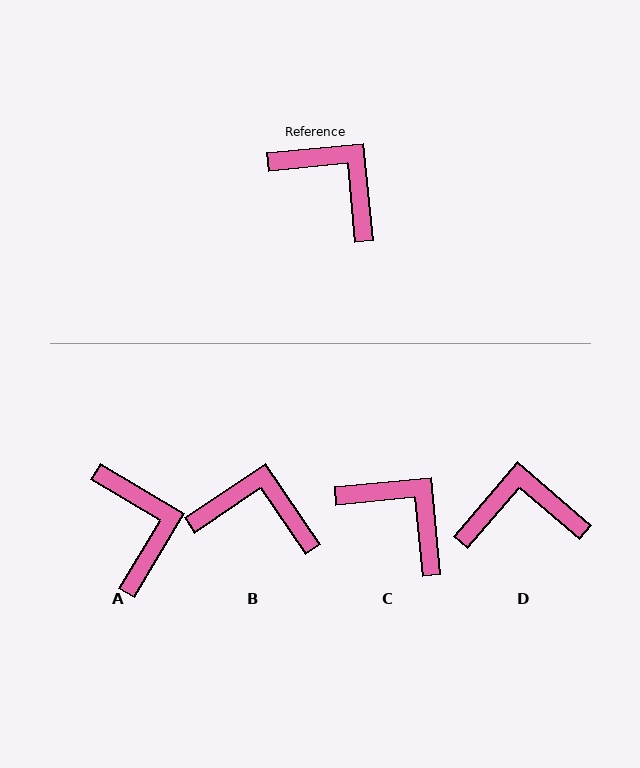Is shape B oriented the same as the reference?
No, it is off by about 28 degrees.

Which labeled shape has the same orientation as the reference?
C.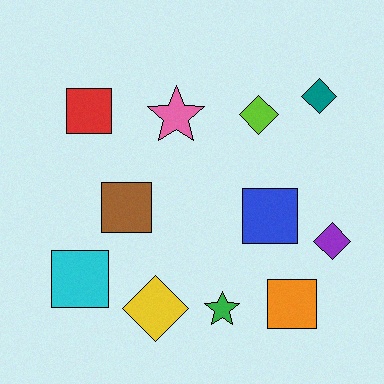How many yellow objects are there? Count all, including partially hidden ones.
There is 1 yellow object.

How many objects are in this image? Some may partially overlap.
There are 11 objects.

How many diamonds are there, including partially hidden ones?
There are 4 diamonds.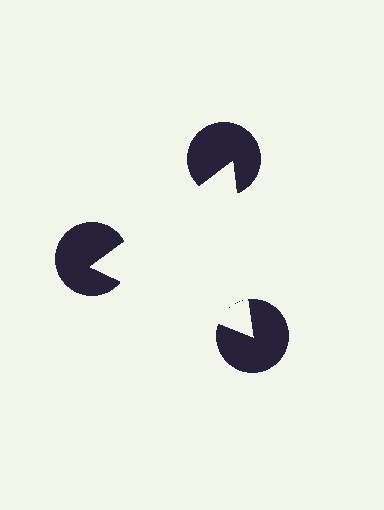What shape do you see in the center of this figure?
An illusory triangle — its edges are inferred from the aligned wedge cuts in the pac-man discs, not physically drawn.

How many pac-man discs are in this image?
There are 3 — one at each vertex of the illusory triangle.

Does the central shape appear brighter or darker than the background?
It typically appears slightly brighter than the background, even though no actual brightness change is drawn.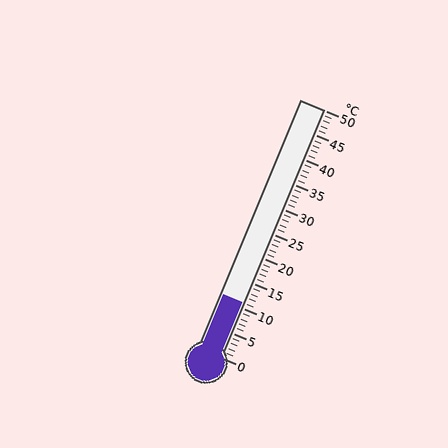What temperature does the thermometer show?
The thermometer shows approximately 11°C.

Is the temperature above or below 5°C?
The temperature is above 5°C.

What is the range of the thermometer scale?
The thermometer scale ranges from 0°C to 50°C.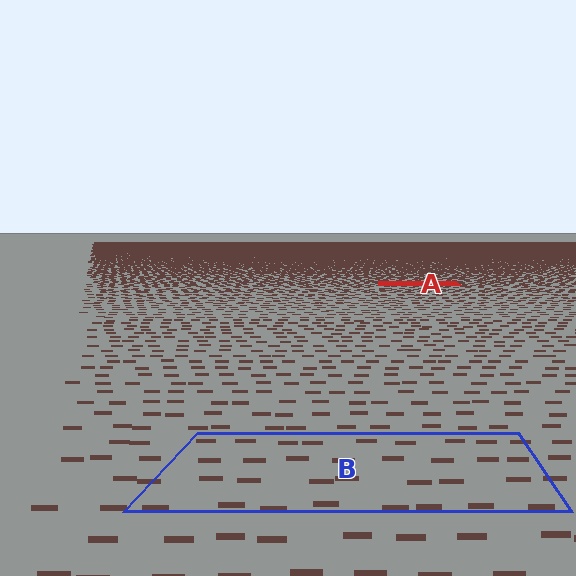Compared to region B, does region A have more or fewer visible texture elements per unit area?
Region A has more texture elements per unit area — they are packed more densely because it is farther away.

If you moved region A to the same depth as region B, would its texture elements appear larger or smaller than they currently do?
They would appear larger. At a closer depth, the same texture elements are projected at a bigger on-screen size.